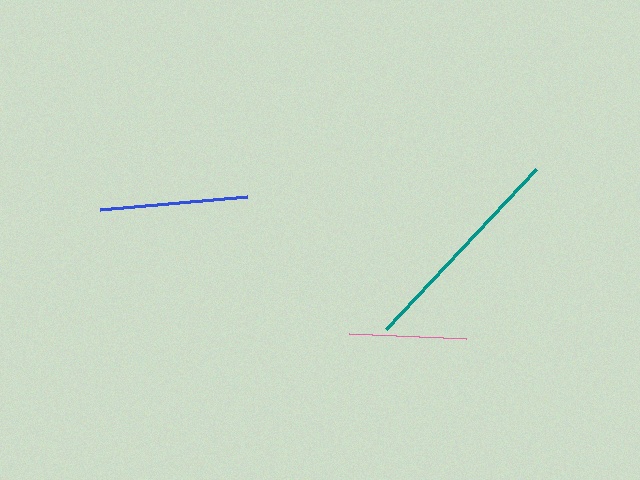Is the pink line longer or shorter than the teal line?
The teal line is longer than the pink line.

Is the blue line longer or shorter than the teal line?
The teal line is longer than the blue line.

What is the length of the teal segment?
The teal segment is approximately 219 pixels long.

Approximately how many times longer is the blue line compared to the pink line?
The blue line is approximately 1.3 times the length of the pink line.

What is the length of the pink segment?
The pink segment is approximately 117 pixels long.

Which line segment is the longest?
The teal line is the longest at approximately 219 pixels.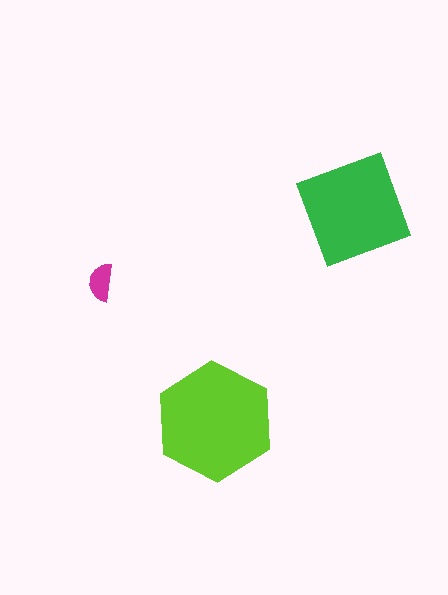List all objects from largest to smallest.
The lime hexagon, the green diamond, the magenta semicircle.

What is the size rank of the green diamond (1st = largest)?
2nd.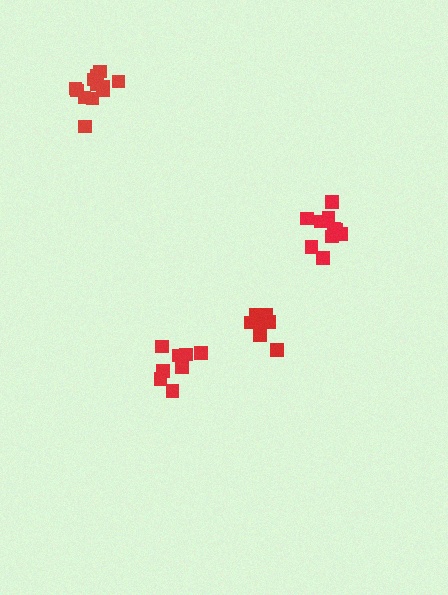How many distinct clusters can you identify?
There are 4 distinct clusters.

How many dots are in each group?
Group 1: 8 dots, Group 2: 12 dots, Group 3: 10 dots, Group 4: 8 dots (38 total).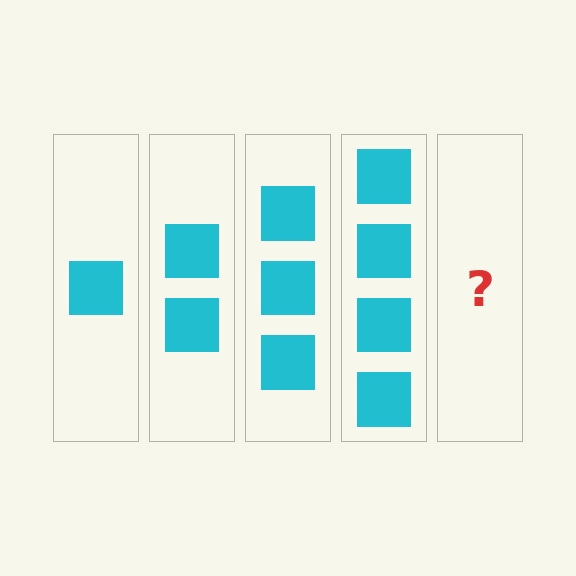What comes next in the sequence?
The next element should be 5 squares.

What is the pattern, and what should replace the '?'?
The pattern is that each step adds one more square. The '?' should be 5 squares.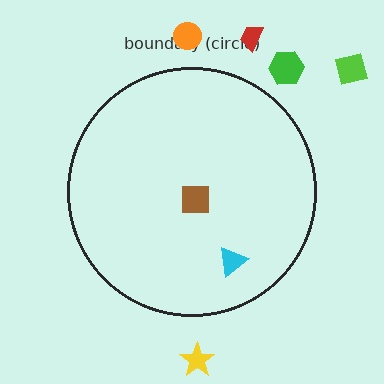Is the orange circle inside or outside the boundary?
Outside.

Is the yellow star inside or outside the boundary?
Outside.